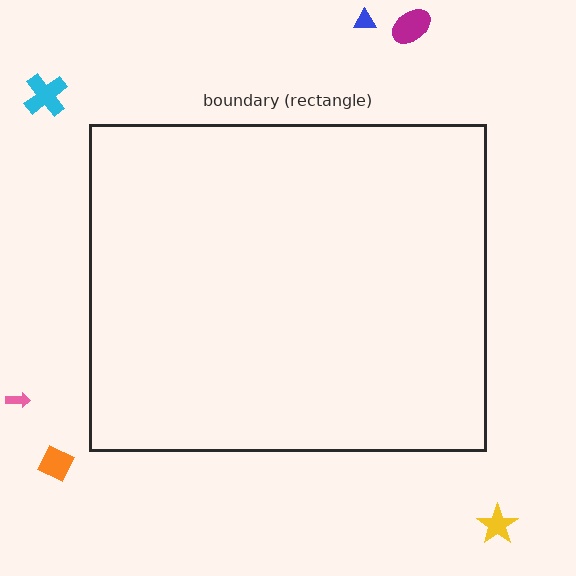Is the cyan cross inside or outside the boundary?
Outside.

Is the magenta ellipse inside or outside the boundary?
Outside.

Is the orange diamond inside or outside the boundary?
Outside.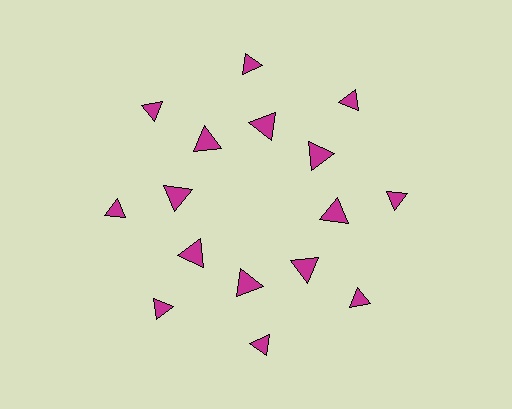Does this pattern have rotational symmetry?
Yes, this pattern has 8-fold rotational symmetry. It looks the same after rotating 45 degrees around the center.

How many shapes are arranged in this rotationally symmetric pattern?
There are 16 shapes, arranged in 8 groups of 2.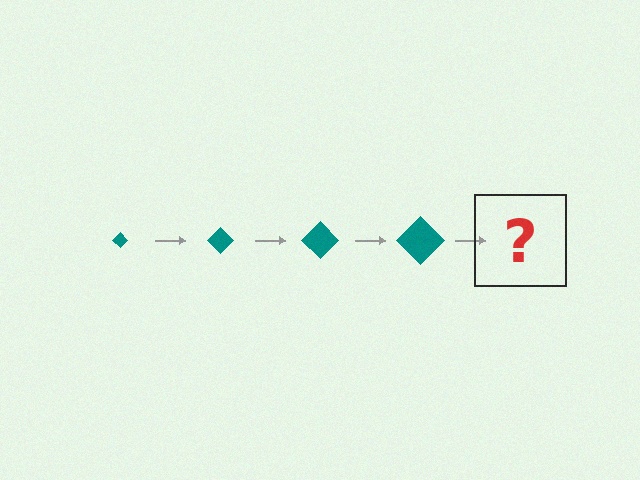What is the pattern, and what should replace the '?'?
The pattern is that the diamond gets progressively larger each step. The '?' should be a teal diamond, larger than the previous one.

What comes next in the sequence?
The next element should be a teal diamond, larger than the previous one.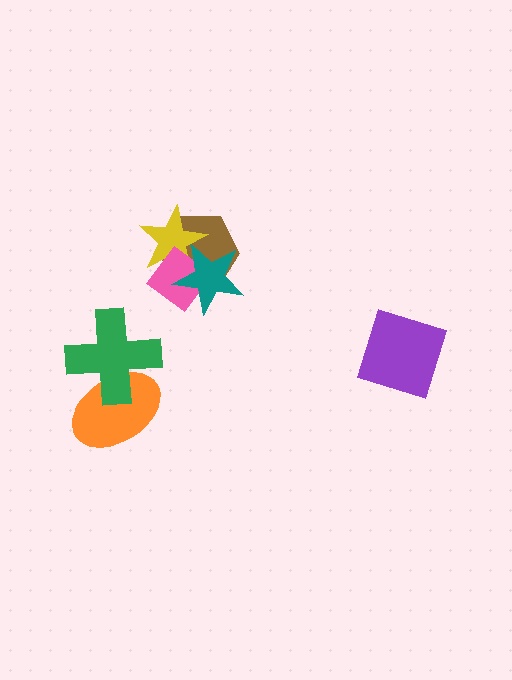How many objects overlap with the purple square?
0 objects overlap with the purple square.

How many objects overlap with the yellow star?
3 objects overlap with the yellow star.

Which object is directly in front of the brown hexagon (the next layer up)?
The yellow star is directly in front of the brown hexagon.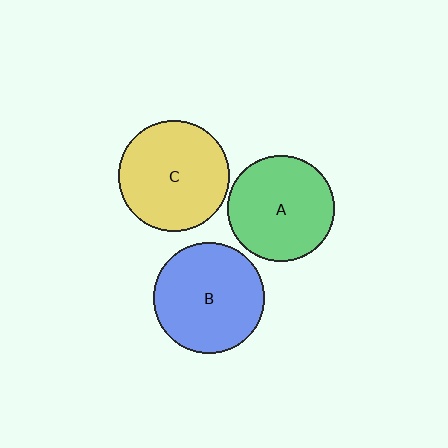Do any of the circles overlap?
No, none of the circles overlap.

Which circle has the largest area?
Circle B (blue).